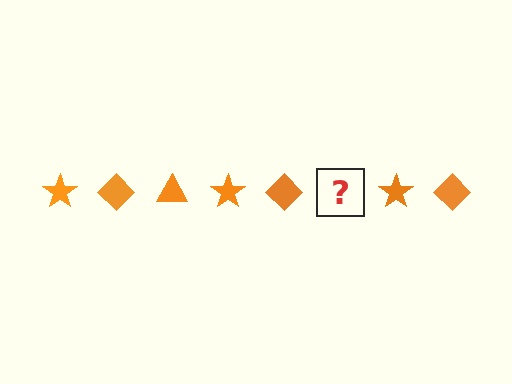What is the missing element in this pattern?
The missing element is an orange triangle.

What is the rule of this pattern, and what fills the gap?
The rule is that the pattern cycles through star, diamond, triangle shapes in orange. The gap should be filled with an orange triangle.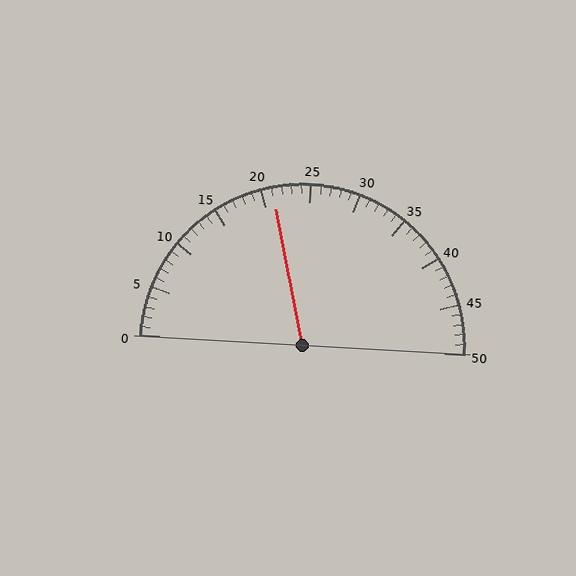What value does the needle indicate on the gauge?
The needle indicates approximately 21.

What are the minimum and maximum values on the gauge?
The gauge ranges from 0 to 50.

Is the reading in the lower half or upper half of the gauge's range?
The reading is in the lower half of the range (0 to 50).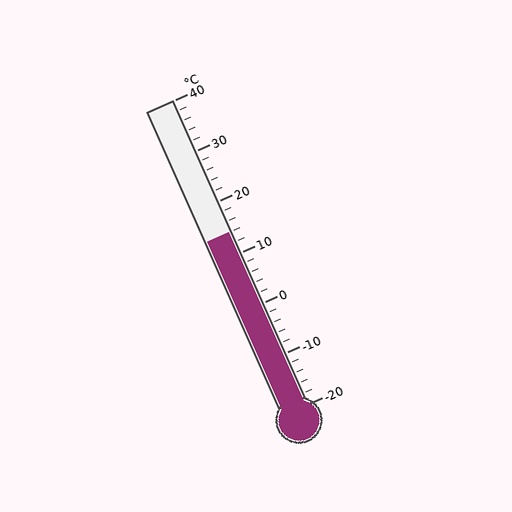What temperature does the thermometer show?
The thermometer shows approximately 14°C.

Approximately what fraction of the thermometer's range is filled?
The thermometer is filled to approximately 55% of its range.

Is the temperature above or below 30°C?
The temperature is below 30°C.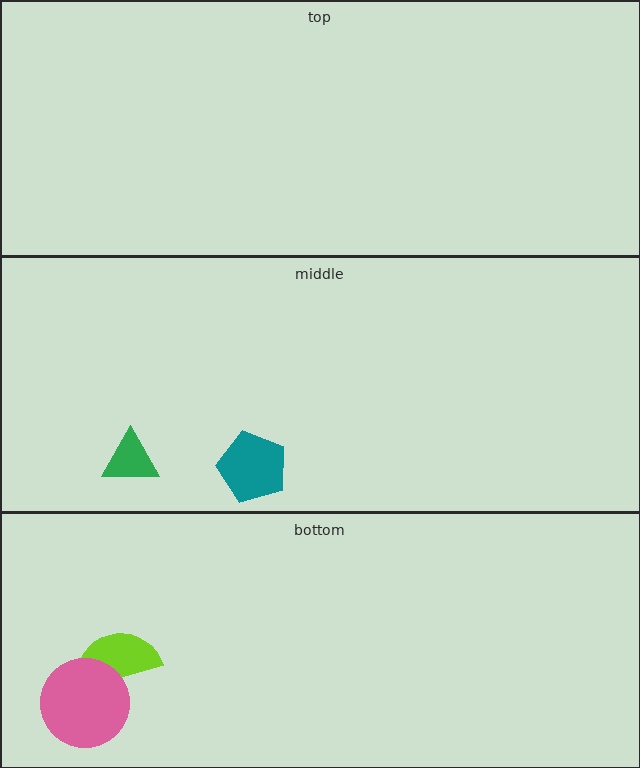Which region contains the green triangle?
The middle region.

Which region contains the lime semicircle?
The bottom region.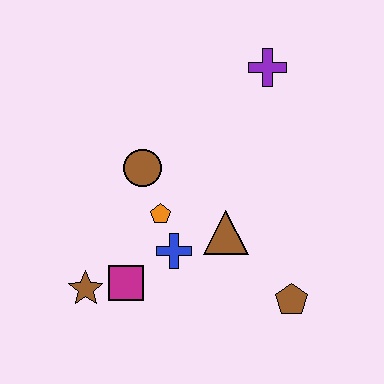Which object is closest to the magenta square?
The brown star is closest to the magenta square.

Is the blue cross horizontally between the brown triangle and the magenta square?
Yes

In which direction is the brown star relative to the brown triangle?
The brown star is to the left of the brown triangle.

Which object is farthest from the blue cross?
The purple cross is farthest from the blue cross.